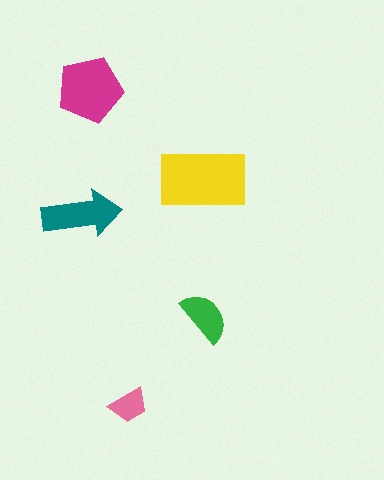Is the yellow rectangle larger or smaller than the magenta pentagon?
Larger.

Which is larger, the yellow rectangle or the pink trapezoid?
The yellow rectangle.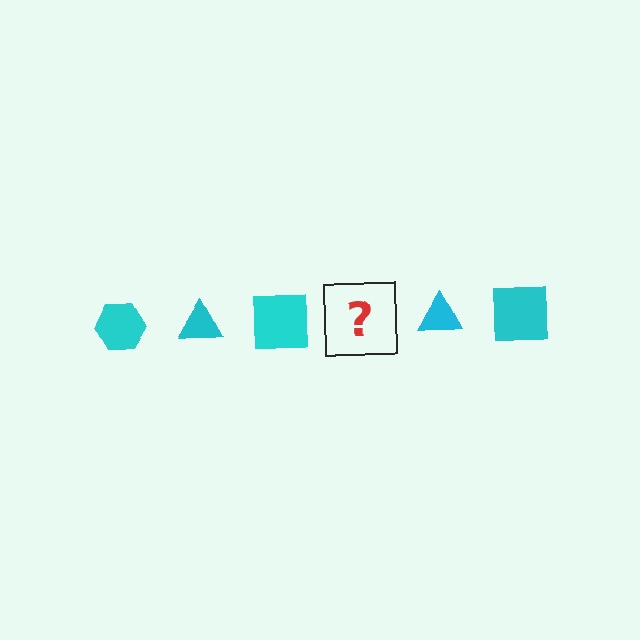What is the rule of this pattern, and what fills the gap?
The rule is that the pattern cycles through hexagon, triangle, square shapes in cyan. The gap should be filled with a cyan hexagon.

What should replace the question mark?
The question mark should be replaced with a cyan hexagon.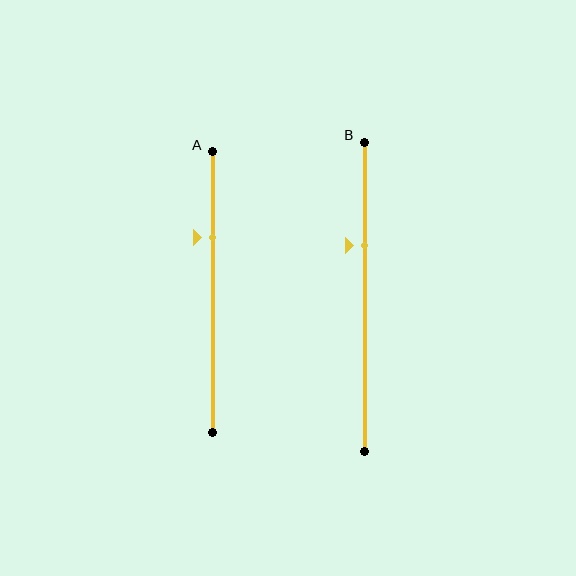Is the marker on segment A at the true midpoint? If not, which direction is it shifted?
No, the marker on segment A is shifted upward by about 19% of the segment length.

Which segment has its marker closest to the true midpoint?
Segment B has its marker closest to the true midpoint.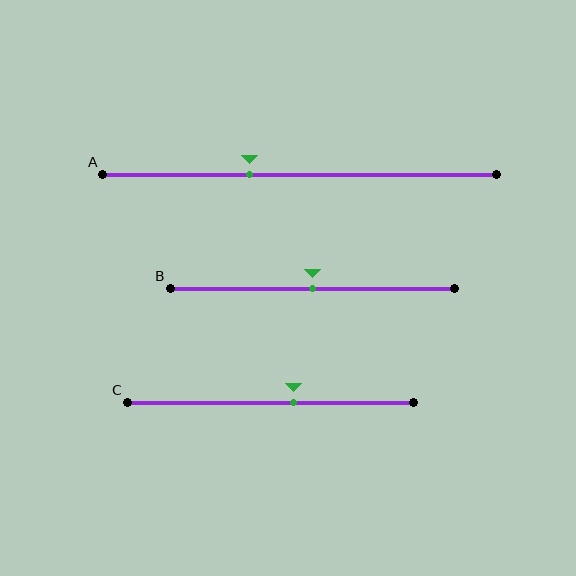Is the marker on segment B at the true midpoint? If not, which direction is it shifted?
Yes, the marker on segment B is at the true midpoint.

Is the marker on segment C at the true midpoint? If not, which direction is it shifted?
No, the marker on segment C is shifted to the right by about 8% of the segment length.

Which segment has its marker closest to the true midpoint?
Segment B has its marker closest to the true midpoint.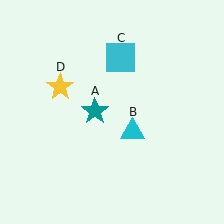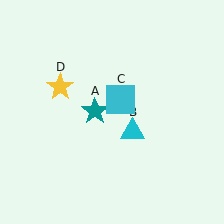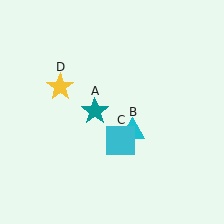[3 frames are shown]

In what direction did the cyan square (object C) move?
The cyan square (object C) moved down.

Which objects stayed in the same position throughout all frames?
Teal star (object A) and cyan triangle (object B) and yellow star (object D) remained stationary.